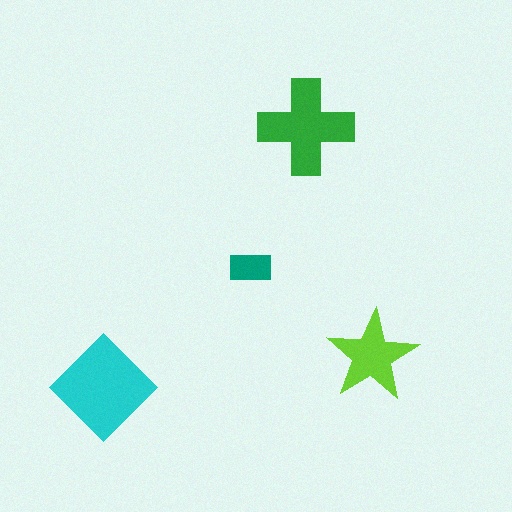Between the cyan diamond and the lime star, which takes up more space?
The cyan diamond.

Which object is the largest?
The cyan diamond.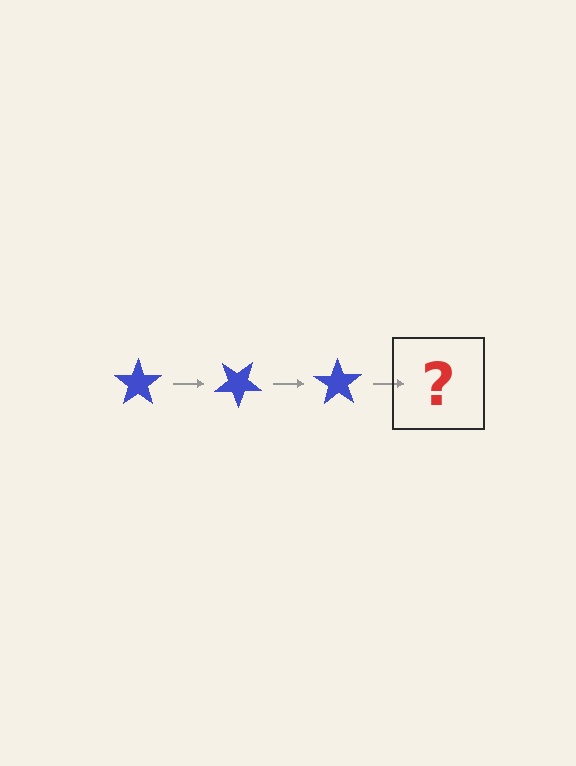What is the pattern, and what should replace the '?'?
The pattern is that the star rotates 35 degrees each step. The '?' should be a blue star rotated 105 degrees.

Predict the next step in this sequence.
The next step is a blue star rotated 105 degrees.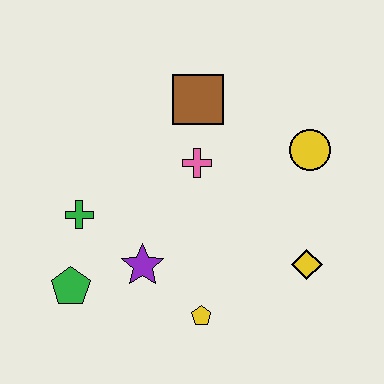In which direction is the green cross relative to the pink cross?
The green cross is to the left of the pink cross.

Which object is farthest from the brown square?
The green pentagon is farthest from the brown square.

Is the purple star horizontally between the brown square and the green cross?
Yes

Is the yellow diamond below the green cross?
Yes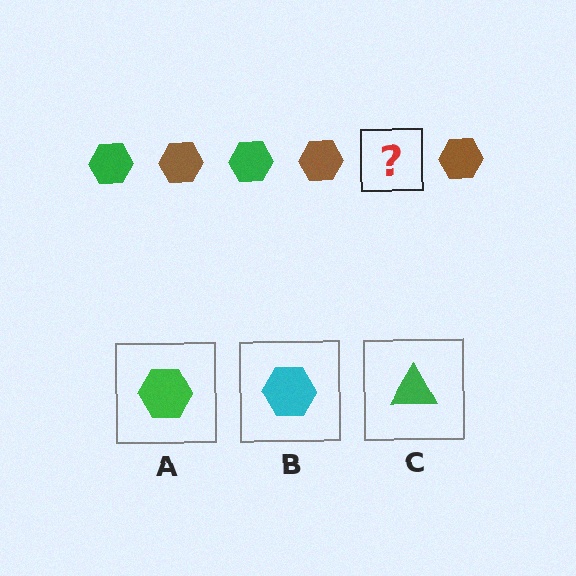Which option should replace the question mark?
Option A.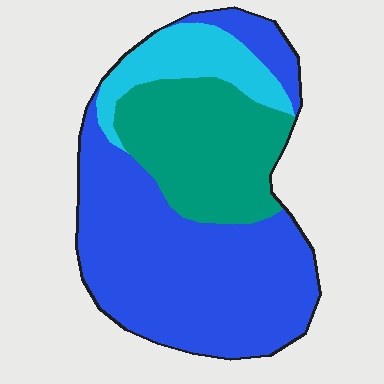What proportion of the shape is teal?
Teal takes up between a sixth and a third of the shape.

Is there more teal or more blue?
Blue.